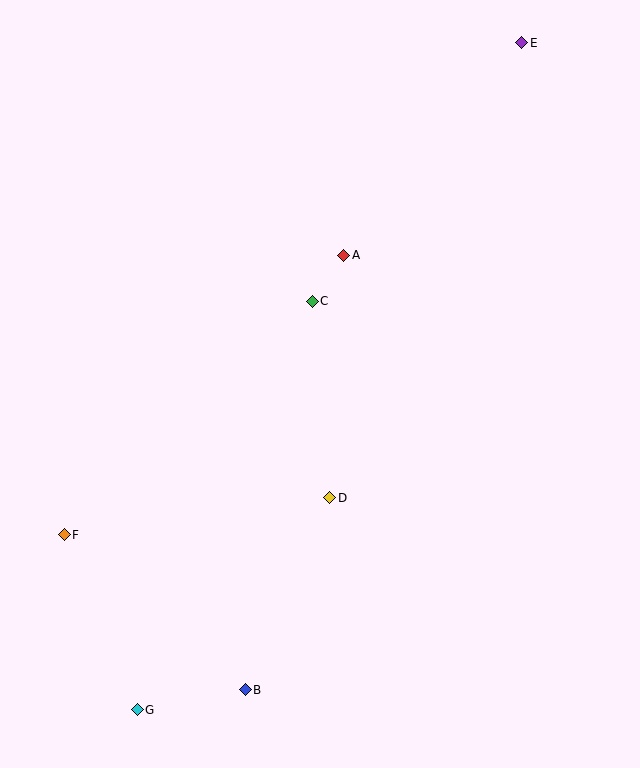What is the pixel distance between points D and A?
The distance between D and A is 243 pixels.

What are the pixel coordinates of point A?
Point A is at (344, 255).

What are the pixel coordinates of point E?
Point E is at (522, 43).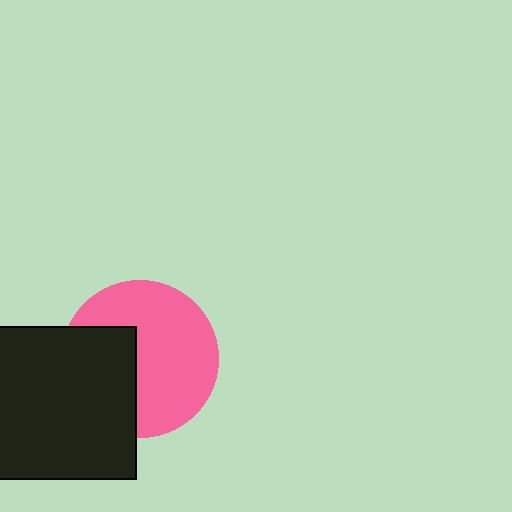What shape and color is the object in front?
The object in front is a black square.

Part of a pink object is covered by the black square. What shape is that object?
It is a circle.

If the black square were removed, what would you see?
You would see the complete pink circle.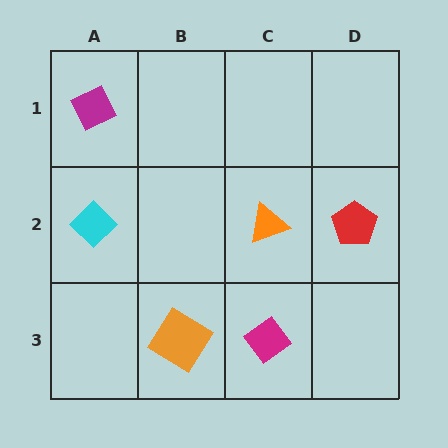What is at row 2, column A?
A cyan diamond.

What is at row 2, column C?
An orange triangle.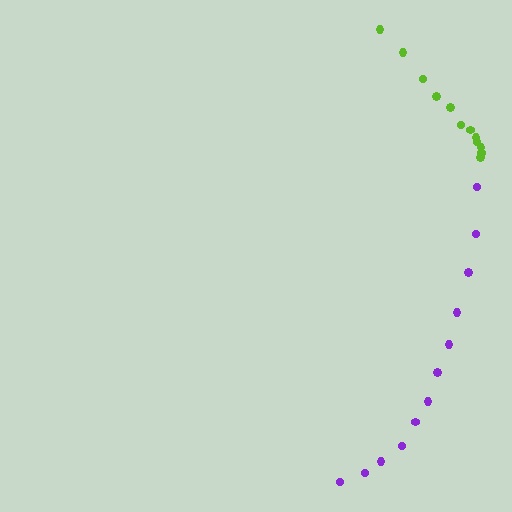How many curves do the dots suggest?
There are 2 distinct paths.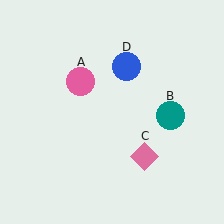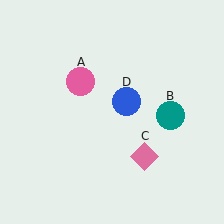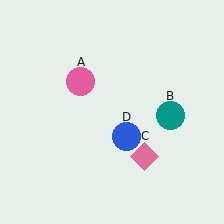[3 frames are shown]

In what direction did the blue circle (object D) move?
The blue circle (object D) moved down.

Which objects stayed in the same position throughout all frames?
Pink circle (object A) and teal circle (object B) and pink diamond (object C) remained stationary.